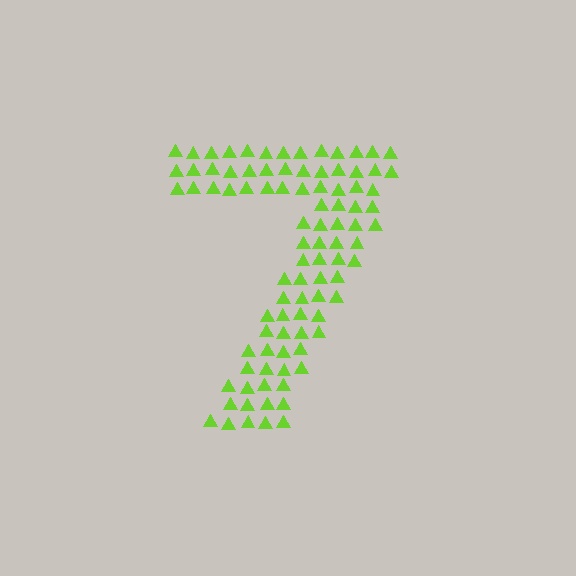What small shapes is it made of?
It is made of small triangles.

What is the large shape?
The large shape is the digit 7.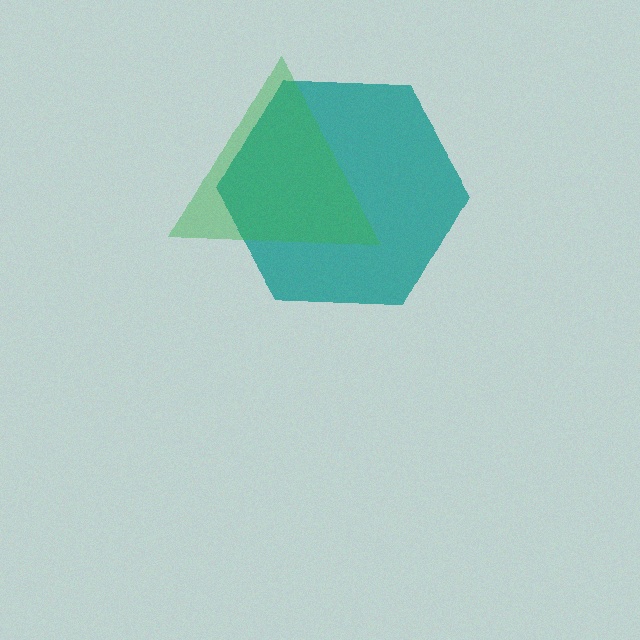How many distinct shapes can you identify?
There are 2 distinct shapes: a teal hexagon, a green triangle.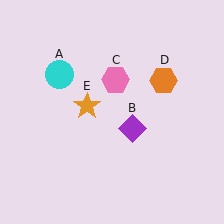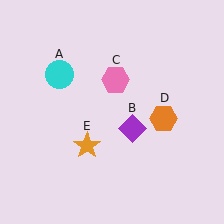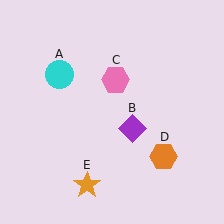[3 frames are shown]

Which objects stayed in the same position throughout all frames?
Cyan circle (object A) and purple diamond (object B) and pink hexagon (object C) remained stationary.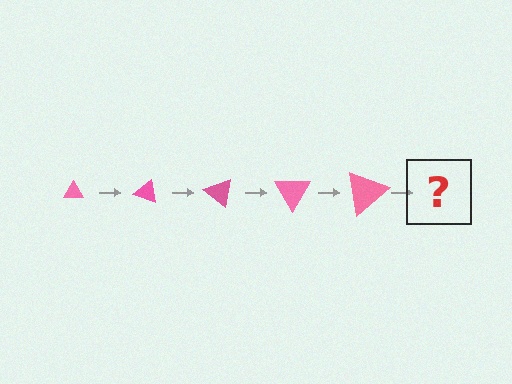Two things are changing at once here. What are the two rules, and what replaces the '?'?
The two rules are that the triangle grows larger each step and it rotates 20 degrees each step. The '?' should be a triangle, larger than the previous one and rotated 100 degrees from the start.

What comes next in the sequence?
The next element should be a triangle, larger than the previous one and rotated 100 degrees from the start.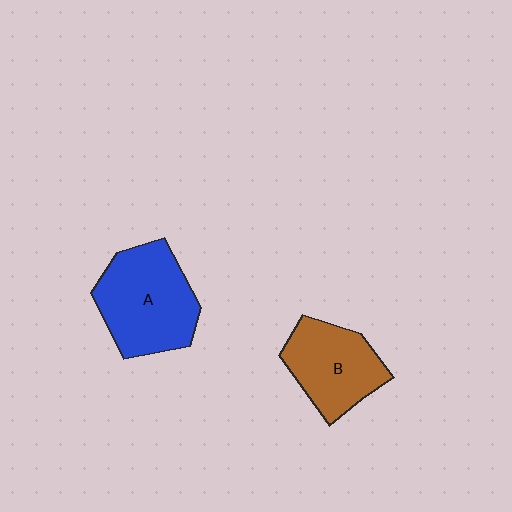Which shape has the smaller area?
Shape B (brown).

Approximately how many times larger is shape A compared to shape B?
Approximately 1.3 times.